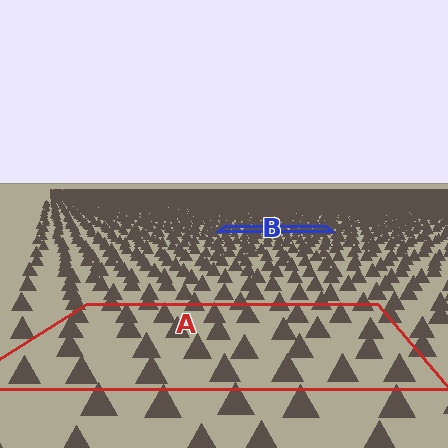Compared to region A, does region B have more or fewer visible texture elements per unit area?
Region B has more texture elements per unit area — they are packed more densely because it is farther away.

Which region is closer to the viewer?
Region A is closer. The texture elements there are larger and more spread out.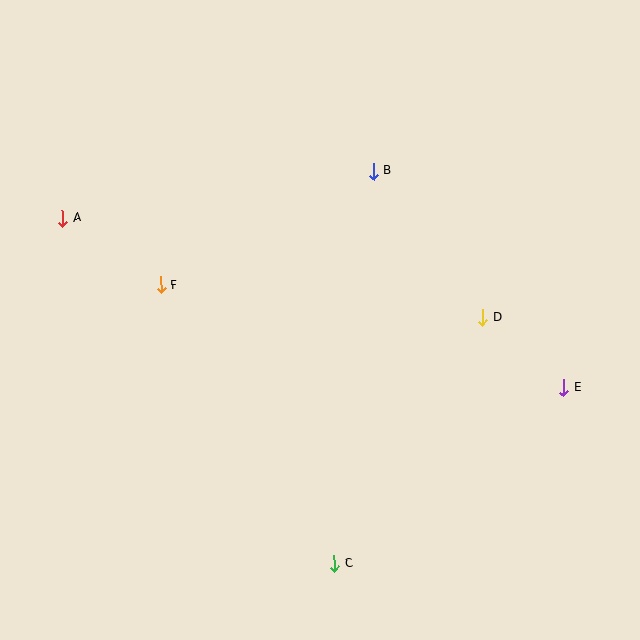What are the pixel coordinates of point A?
Point A is at (62, 218).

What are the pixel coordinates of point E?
Point E is at (564, 388).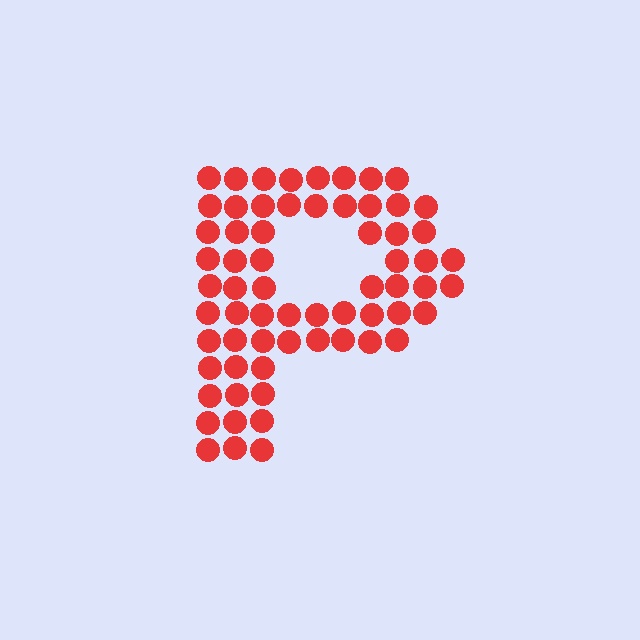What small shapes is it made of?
It is made of small circles.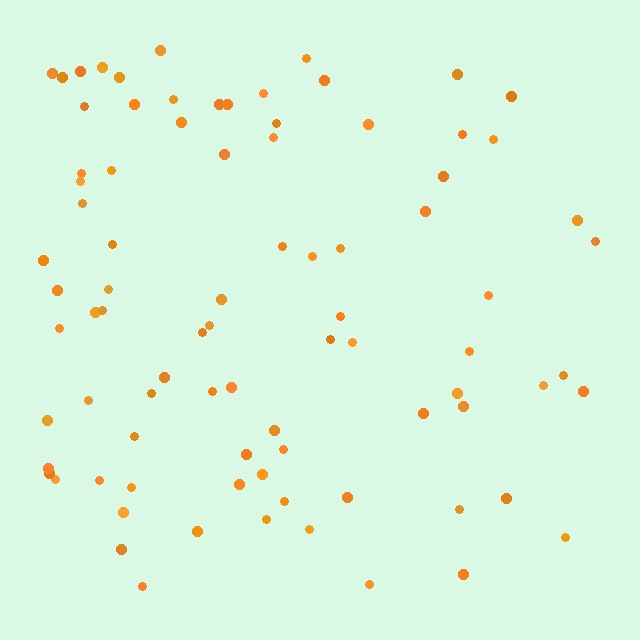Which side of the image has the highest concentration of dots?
The left.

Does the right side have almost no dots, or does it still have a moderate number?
Still a moderate number, just noticeably fewer than the left.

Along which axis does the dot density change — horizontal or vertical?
Horizontal.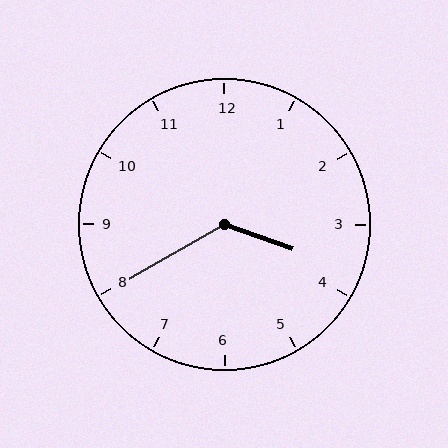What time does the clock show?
3:40.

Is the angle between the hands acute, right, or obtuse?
It is obtuse.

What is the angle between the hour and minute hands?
Approximately 130 degrees.